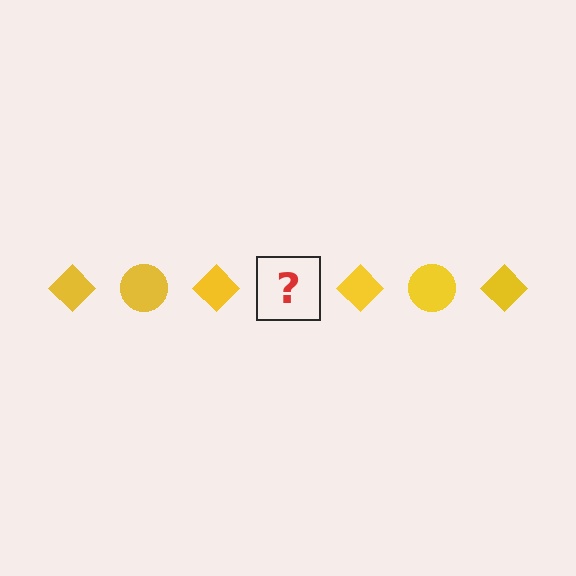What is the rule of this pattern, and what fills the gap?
The rule is that the pattern cycles through diamond, circle shapes in yellow. The gap should be filled with a yellow circle.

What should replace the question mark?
The question mark should be replaced with a yellow circle.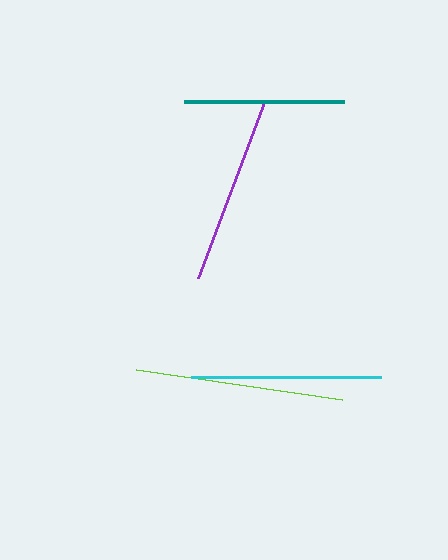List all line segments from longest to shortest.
From longest to shortest: lime, purple, cyan, teal.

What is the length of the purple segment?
The purple segment is approximately 191 pixels long.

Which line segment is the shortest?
The teal line is the shortest at approximately 160 pixels.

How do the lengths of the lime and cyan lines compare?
The lime and cyan lines are approximately the same length.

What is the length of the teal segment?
The teal segment is approximately 160 pixels long.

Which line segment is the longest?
The lime line is the longest at approximately 209 pixels.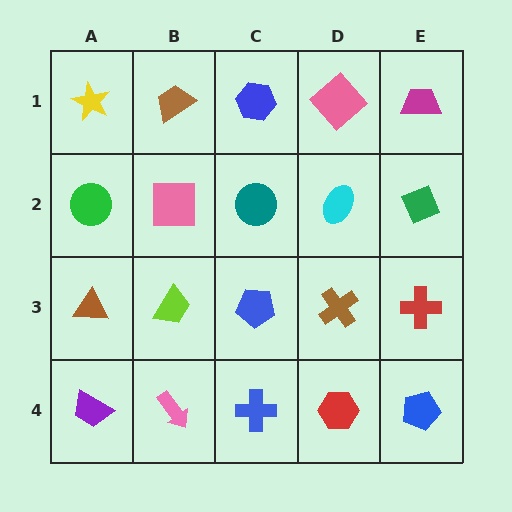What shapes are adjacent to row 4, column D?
A brown cross (row 3, column D), a blue cross (row 4, column C), a blue pentagon (row 4, column E).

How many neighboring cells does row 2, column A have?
3.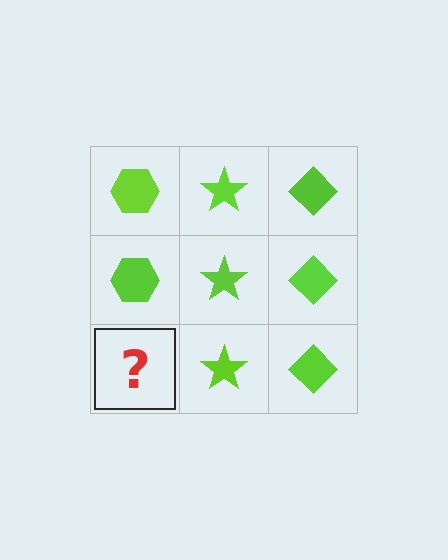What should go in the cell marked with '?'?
The missing cell should contain a lime hexagon.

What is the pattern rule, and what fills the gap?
The rule is that each column has a consistent shape. The gap should be filled with a lime hexagon.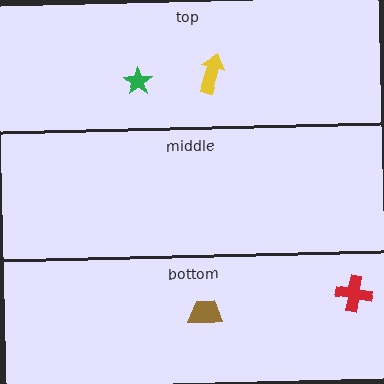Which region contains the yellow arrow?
The top region.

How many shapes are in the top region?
2.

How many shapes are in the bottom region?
2.